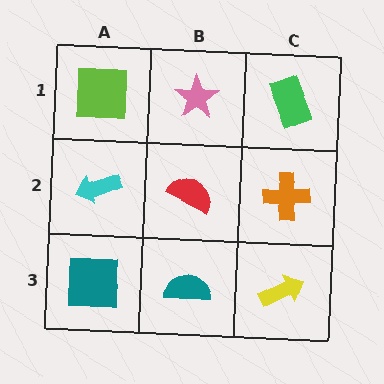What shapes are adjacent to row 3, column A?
A cyan arrow (row 2, column A), a teal semicircle (row 3, column B).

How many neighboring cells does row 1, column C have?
2.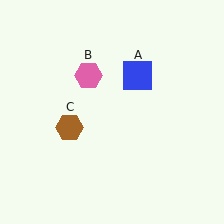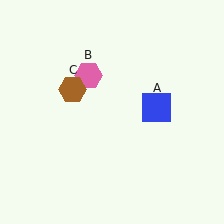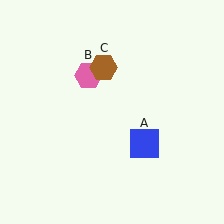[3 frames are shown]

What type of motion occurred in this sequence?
The blue square (object A), brown hexagon (object C) rotated clockwise around the center of the scene.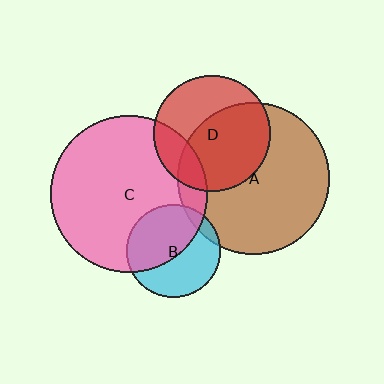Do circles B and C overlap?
Yes.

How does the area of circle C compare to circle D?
Approximately 1.8 times.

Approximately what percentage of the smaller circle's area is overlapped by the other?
Approximately 50%.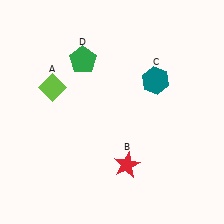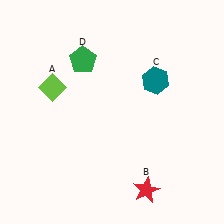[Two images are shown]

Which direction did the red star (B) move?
The red star (B) moved down.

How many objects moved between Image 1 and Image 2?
1 object moved between the two images.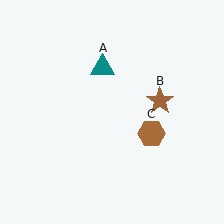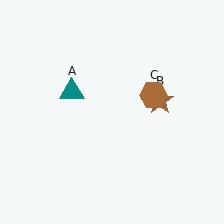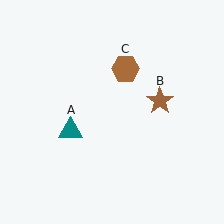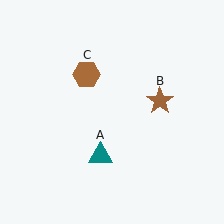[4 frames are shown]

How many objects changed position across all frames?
2 objects changed position: teal triangle (object A), brown hexagon (object C).